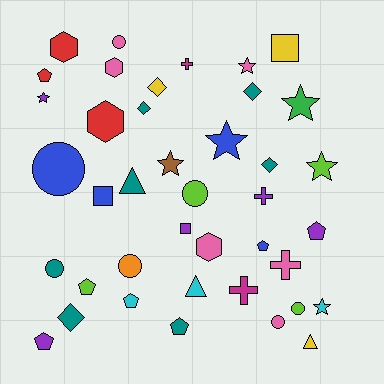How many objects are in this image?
There are 40 objects.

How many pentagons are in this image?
There are 7 pentagons.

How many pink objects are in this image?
There are 6 pink objects.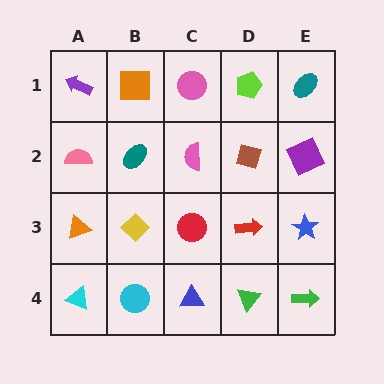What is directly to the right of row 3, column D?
A blue star.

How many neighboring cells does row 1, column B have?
3.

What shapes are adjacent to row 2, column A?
A purple arrow (row 1, column A), an orange triangle (row 3, column A), a teal ellipse (row 2, column B).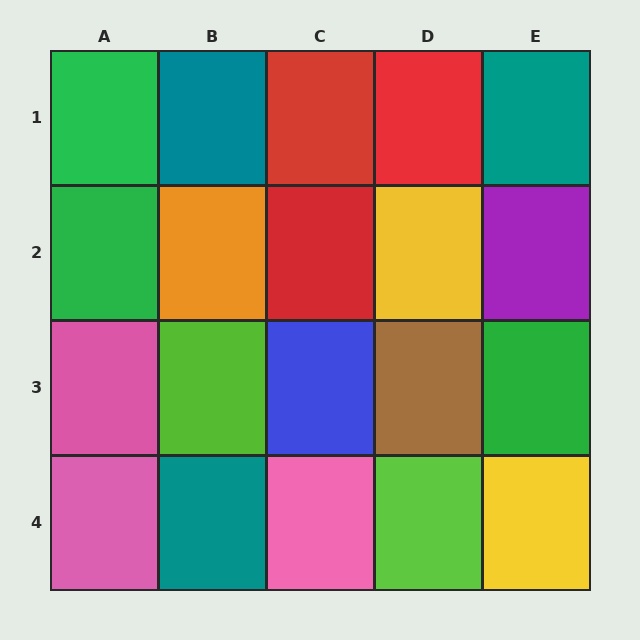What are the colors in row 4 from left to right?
Pink, teal, pink, lime, yellow.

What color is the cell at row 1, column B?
Teal.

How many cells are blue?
1 cell is blue.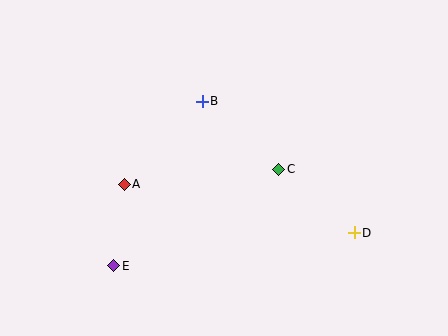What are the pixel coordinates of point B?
Point B is at (202, 101).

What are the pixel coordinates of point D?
Point D is at (354, 233).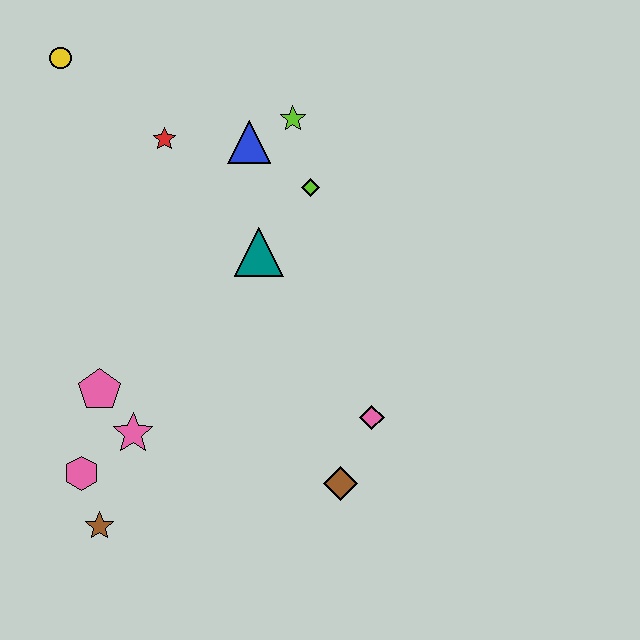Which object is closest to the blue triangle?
The lime star is closest to the blue triangle.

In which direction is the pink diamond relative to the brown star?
The pink diamond is to the right of the brown star.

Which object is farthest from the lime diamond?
The brown star is farthest from the lime diamond.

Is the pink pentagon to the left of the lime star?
Yes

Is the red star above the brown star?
Yes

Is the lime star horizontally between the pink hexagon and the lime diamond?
Yes